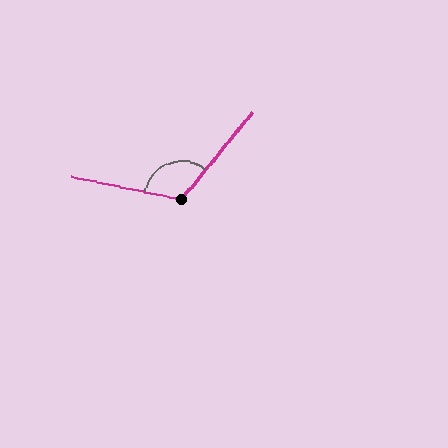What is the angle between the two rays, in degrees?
Approximately 117 degrees.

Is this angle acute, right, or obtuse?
It is obtuse.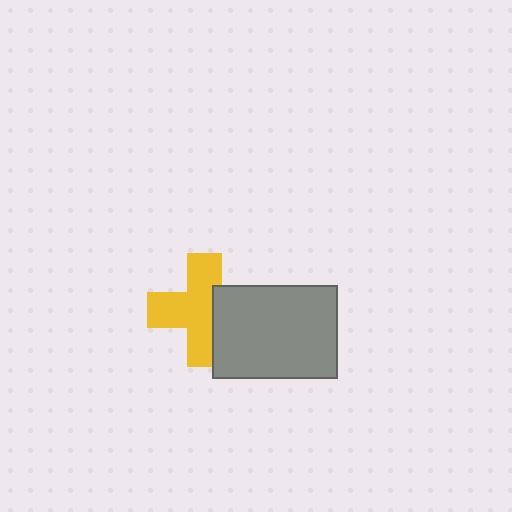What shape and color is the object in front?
The object in front is a gray rectangle.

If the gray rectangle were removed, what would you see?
You would see the complete yellow cross.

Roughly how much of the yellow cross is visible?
Most of it is visible (roughly 67%).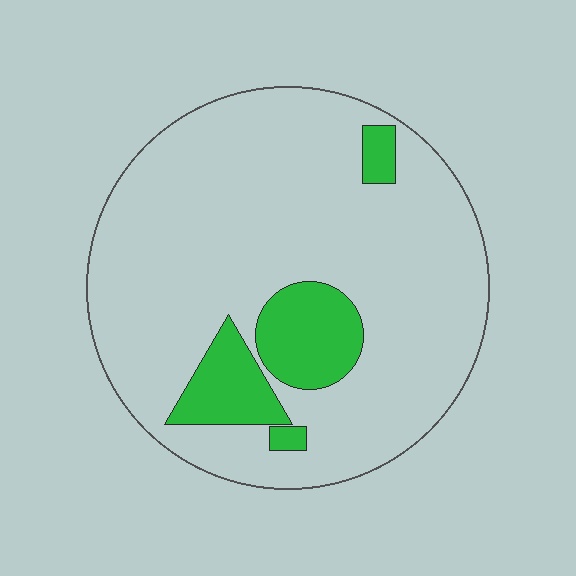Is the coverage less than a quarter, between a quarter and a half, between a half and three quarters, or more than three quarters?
Less than a quarter.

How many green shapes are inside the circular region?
4.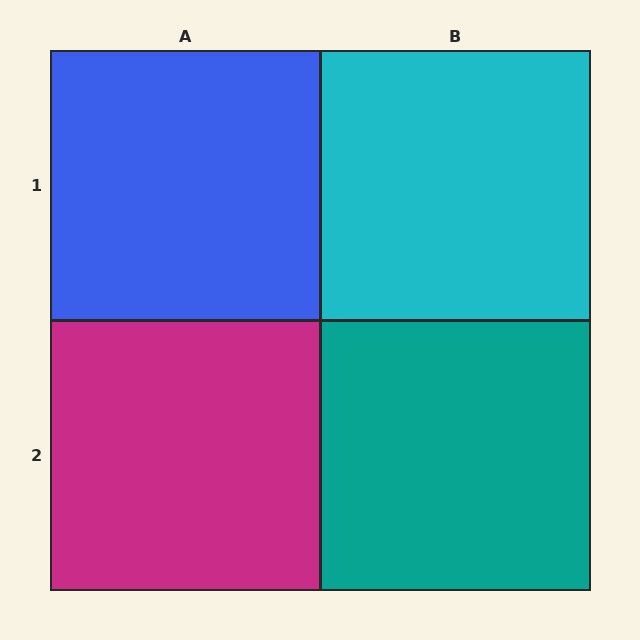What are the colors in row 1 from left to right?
Blue, cyan.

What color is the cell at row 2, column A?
Magenta.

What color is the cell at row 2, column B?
Teal.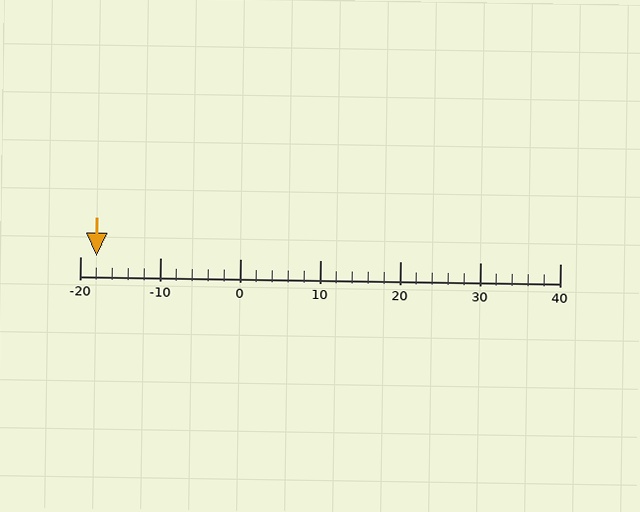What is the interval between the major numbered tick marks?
The major tick marks are spaced 10 units apart.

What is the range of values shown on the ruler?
The ruler shows values from -20 to 40.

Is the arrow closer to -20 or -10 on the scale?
The arrow is closer to -20.